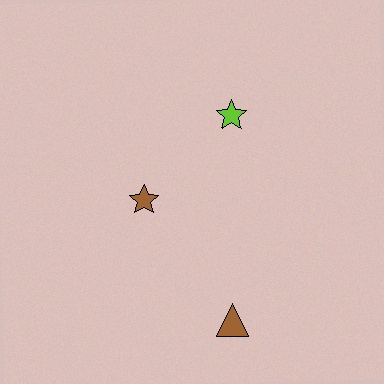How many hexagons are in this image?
There are no hexagons.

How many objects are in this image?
There are 3 objects.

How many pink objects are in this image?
There are no pink objects.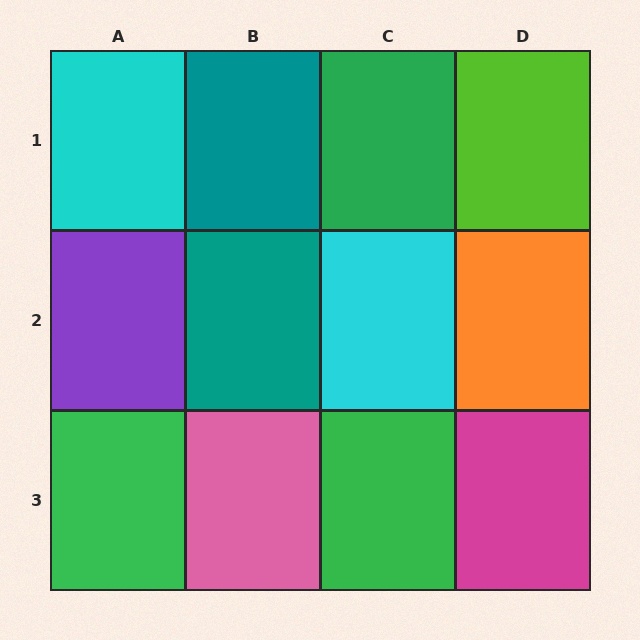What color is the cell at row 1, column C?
Green.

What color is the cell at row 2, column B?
Teal.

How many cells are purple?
1 cell is purple.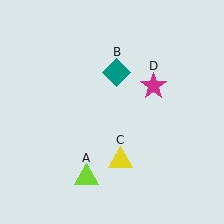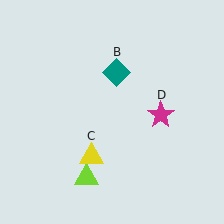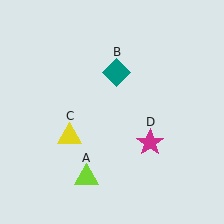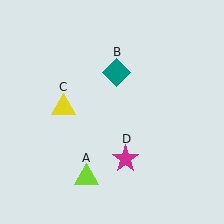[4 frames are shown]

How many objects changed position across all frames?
2 objects changed position: yellow triangle (object C), magenta star (object D).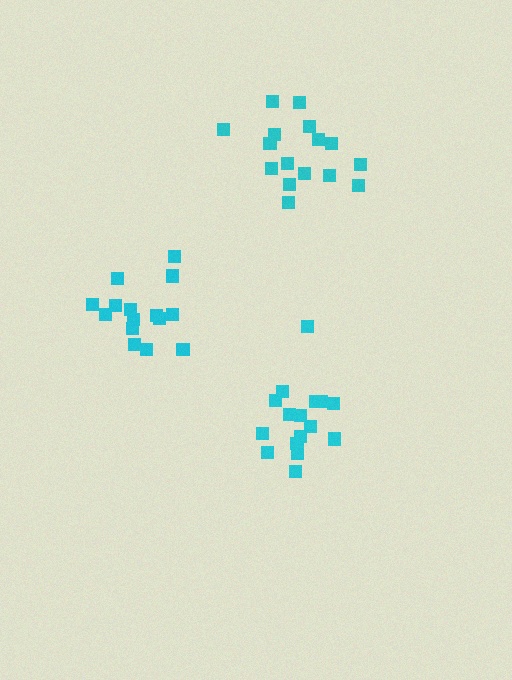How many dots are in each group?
Group 1: 15 dots, Group 2: 16 dots, Group 3: 16 dots (47 total).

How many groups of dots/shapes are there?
There are 3 groups.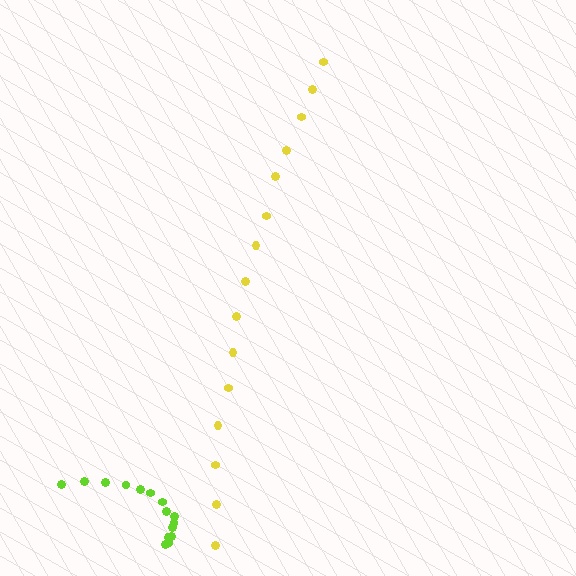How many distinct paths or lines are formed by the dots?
There are 2 distinct paths.